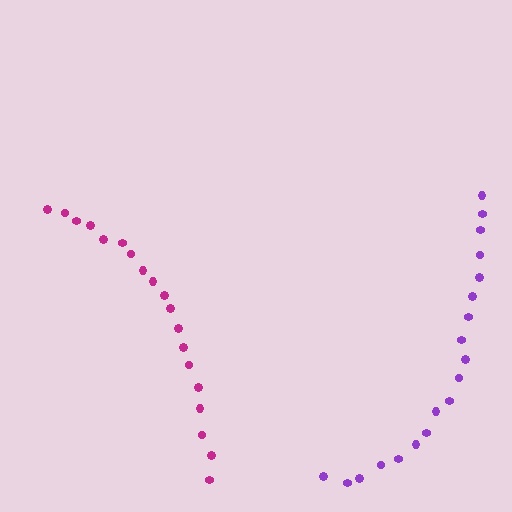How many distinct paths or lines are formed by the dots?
There are 2 distinct paths.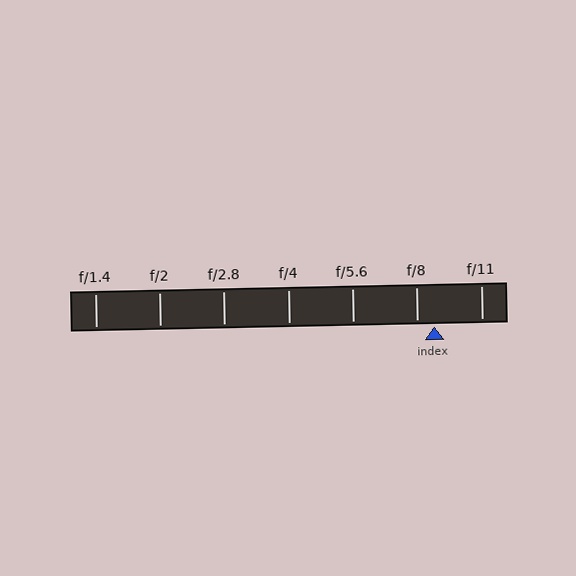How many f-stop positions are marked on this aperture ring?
There are 7 f-stop positions marked.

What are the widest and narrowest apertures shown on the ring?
The widest aperture shown is f/1.4 and the narrowest is f/11.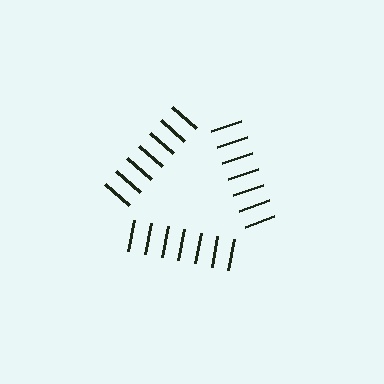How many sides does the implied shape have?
3 sides — the line-ends trace a triangle.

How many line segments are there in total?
21 — 7 along each of the 3 edges.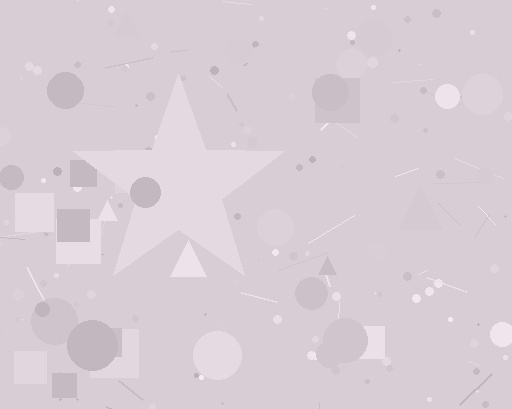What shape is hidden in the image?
A star is hidden in the image.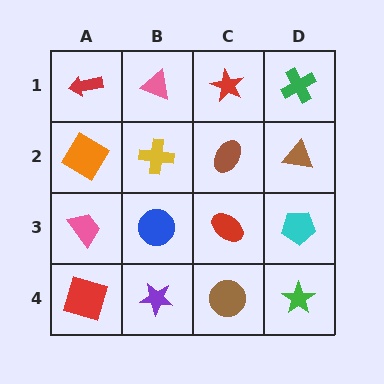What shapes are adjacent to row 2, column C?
A red star (row 1, column C), a red ellipse (row 3, column C), a yellow cross (row 2, column B), a brown triangle (row 2, column D).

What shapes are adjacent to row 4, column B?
A blue circle (row 3, column B), a red square (row 4, column A), a brown circle (row 4, column C).